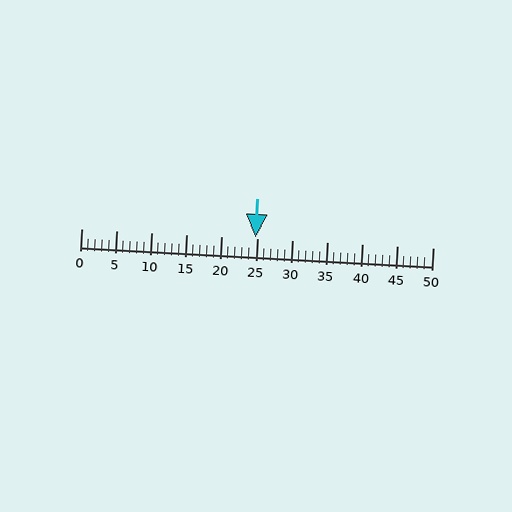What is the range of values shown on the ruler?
The ruler shows values from 0 to 50.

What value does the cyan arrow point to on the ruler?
The cyan arrow points to approximately 25.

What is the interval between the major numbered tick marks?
The major tick marks are spaced 5 units apart.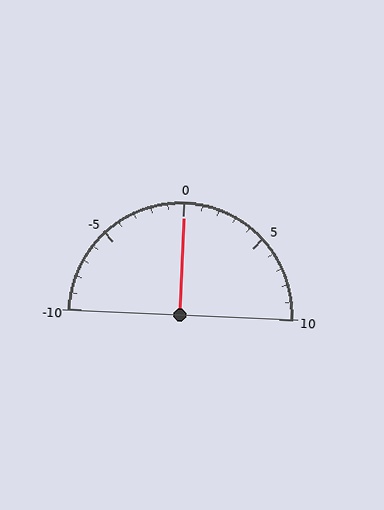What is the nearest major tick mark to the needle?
The nearest major tick mark is 0.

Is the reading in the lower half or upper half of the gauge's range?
The reading is in the upper half of the range (-10 to 10).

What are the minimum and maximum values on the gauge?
The gauge ranges from -10 to 10.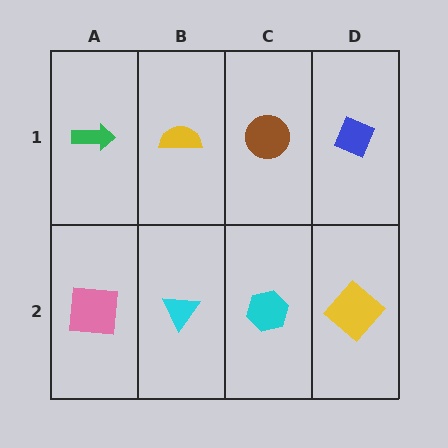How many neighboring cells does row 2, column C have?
3.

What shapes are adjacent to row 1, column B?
A cyan triangle (row 2, column B), a green arrow (row 1, column A), a brown circle (row 1, column C).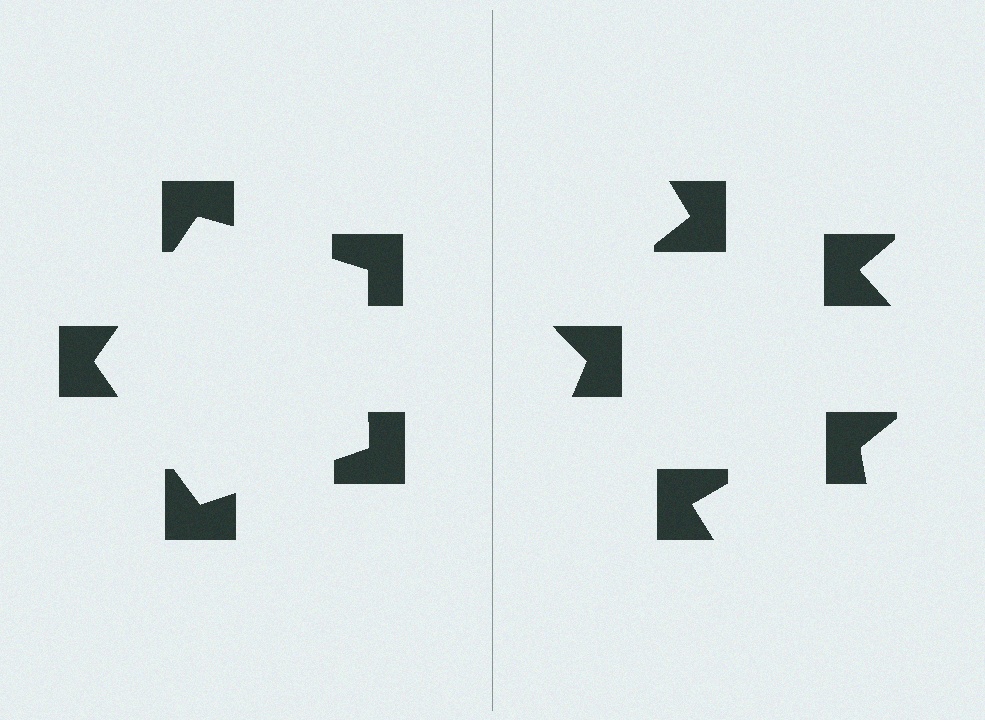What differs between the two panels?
The notched squares are positioned identically on both sides; only the wedge orientations differ. On the left they align to a pentagon; on the right they are misaligned.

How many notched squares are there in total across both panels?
10 — 5 on each side.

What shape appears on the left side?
An illusory pentagon.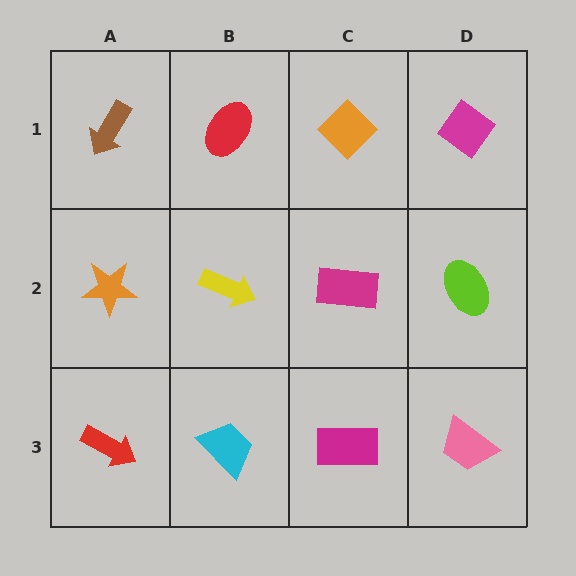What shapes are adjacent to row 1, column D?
A lime ellipse (row 2, column D), an orange diamond (row 1, column C).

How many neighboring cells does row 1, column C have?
3.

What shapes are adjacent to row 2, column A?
A brown arrow (row 1, column A), a red arrow (row 3, column A), a yellow arrow (row 2, column B).